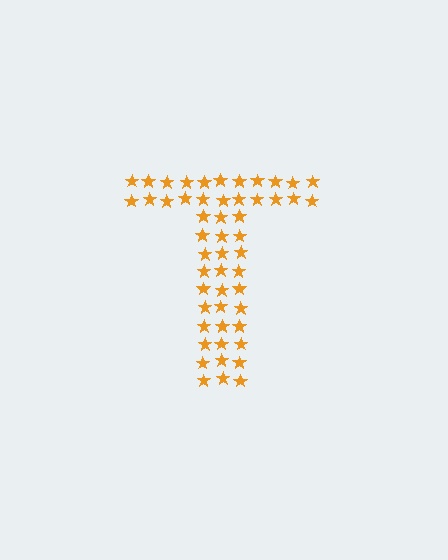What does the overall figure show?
The overall figure shows the letter T.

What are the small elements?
The small elements are stars.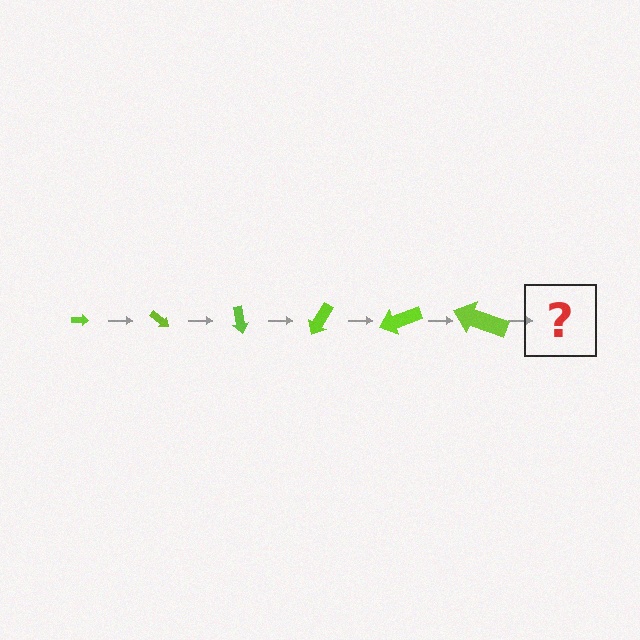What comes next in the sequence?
The next element should be an arrow, larger than the previous one and rotated 240 degrees from the start.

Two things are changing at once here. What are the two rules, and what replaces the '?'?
The two rules are that the arrow grows larger each step and it rotates 40 degrees each step. The '?' should be an arrow, larger than the previous one and rotated 240 degrees from the start.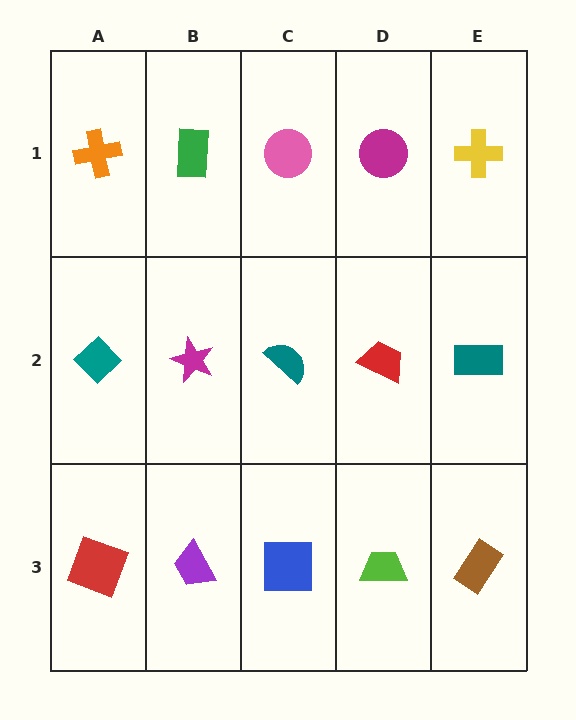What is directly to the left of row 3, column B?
A red square.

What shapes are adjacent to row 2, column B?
A green rectangle (row 1, column B), a purple trapezoid (row 3, column B), a teal diamond (row 2, column A), a teal semicircle (row 2, column C).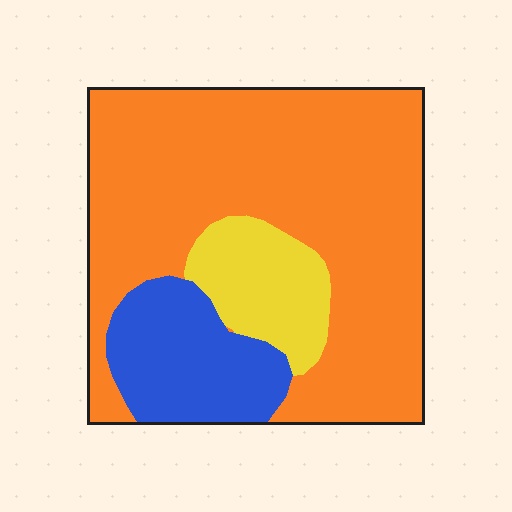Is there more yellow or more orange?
Orange.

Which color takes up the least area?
Yellow, at roughly 15%.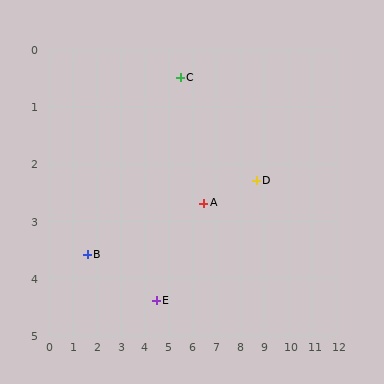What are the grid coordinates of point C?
Point C is at approximately (5.5, 0.5).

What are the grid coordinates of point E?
Point E is at approximately (4.5, 4.4).